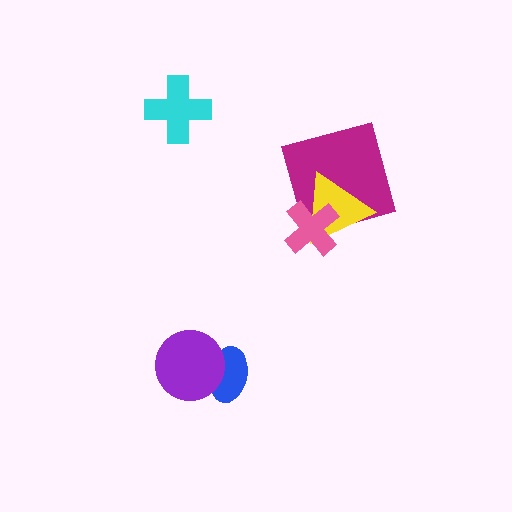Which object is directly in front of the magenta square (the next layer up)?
The yellow triangle is directly in front of the magenta square.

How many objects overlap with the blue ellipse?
1 object overlaps with the blue ellipse.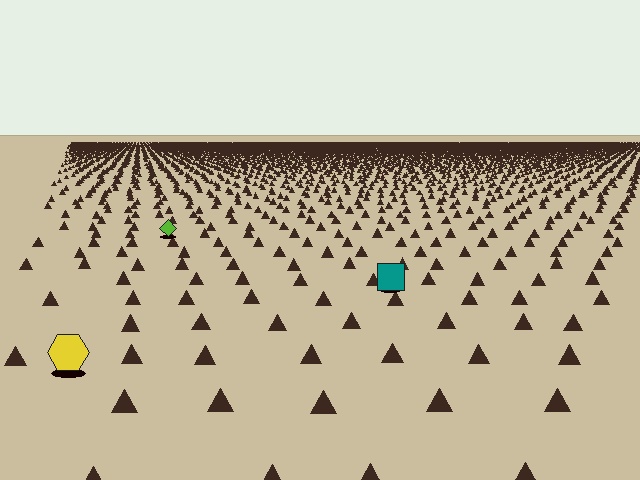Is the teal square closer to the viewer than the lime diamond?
Yes. The teal square is closer — you can tell from the texture gradient: the ground texture is coarser near it.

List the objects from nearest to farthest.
From nearest to farthest: the yellow hexagon, the teal square, the lime diamond.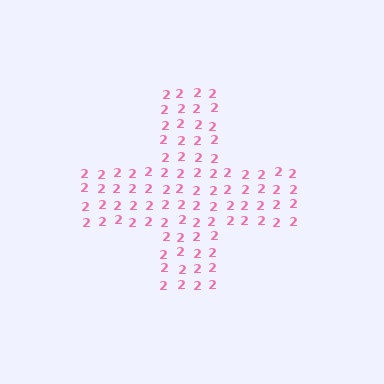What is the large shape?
The large shape is a cross.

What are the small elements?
The small elements are digit 2's.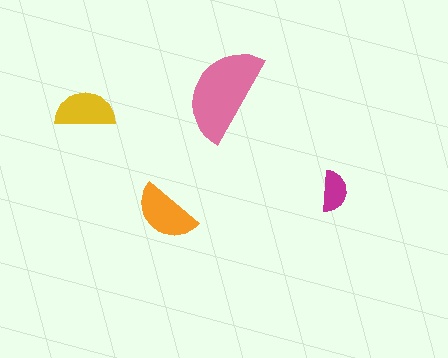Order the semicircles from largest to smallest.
the pink one, the orange one, the yellow one, the magenta one.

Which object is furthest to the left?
The yellow semicircle is leftmost.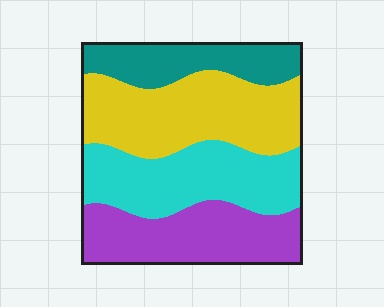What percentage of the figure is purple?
Purple takes up about one quarter (1/4) of the figure.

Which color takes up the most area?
Yellow, at roughly 30%.